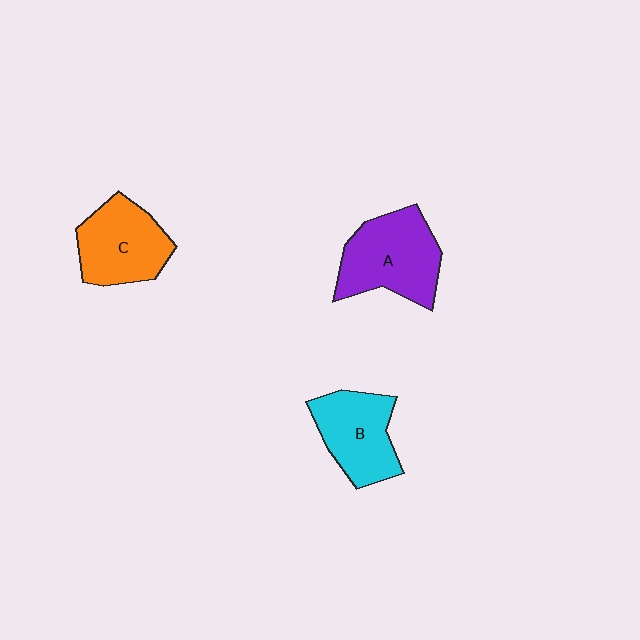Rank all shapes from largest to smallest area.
From largest to smallest: A (purple), C (orange), B (cyan).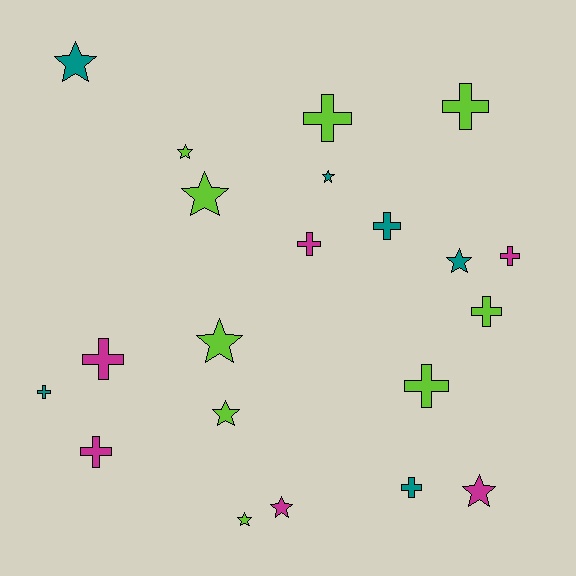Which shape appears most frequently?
Cross, with 11 objects.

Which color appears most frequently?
Lime, with 9 objects.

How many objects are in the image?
There are 21 objects.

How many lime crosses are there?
There are 4 lime crosses.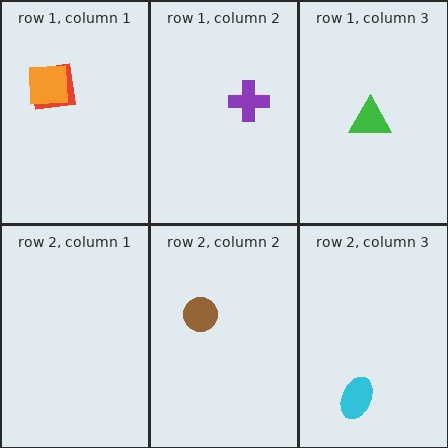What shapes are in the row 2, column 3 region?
The cyan ellipse.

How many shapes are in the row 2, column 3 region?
1.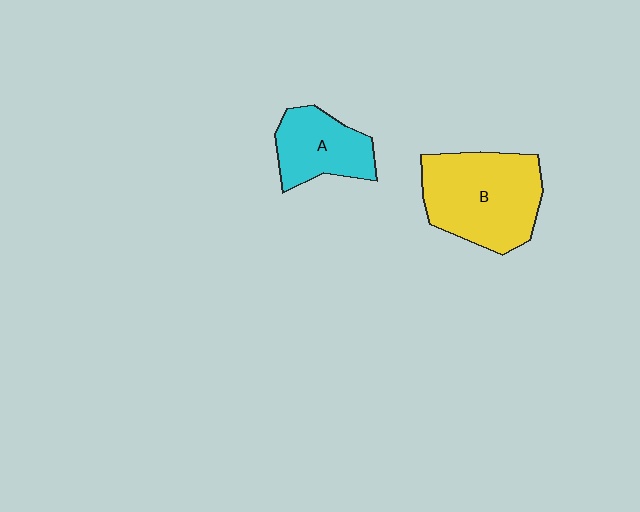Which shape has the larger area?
Shape B (yellow).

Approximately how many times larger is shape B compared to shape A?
Approximately 1.7 times.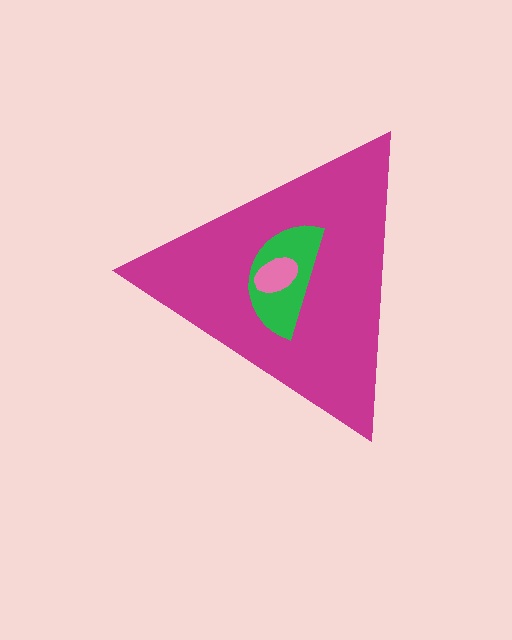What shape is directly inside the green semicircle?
The pink ellipse.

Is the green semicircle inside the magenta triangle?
Yes.